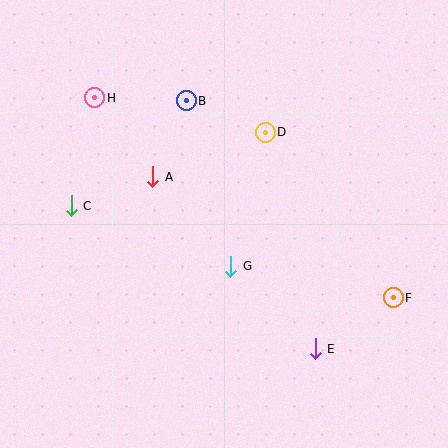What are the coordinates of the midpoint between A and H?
The midpoint between A and H is at (124, 137).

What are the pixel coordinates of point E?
Point E is at (315, 349).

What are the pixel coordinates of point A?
Point A is at (153, 177).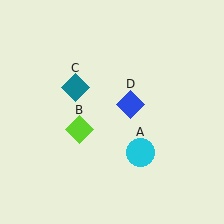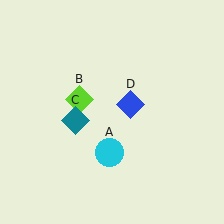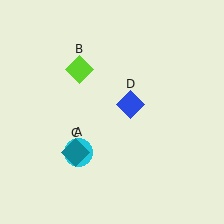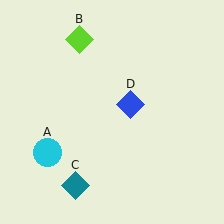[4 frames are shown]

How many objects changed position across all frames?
3 objects changed position: cyan circle (object A), lime diamond (object B), teal diamond (object C).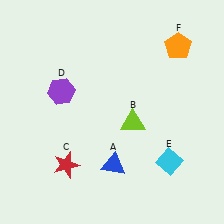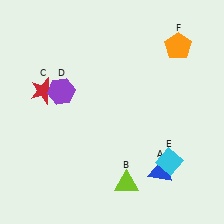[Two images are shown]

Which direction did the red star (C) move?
The red star (C) moved up.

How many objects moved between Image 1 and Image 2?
3 objects moved between the two images.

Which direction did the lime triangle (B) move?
The lime triangle (B) moved down.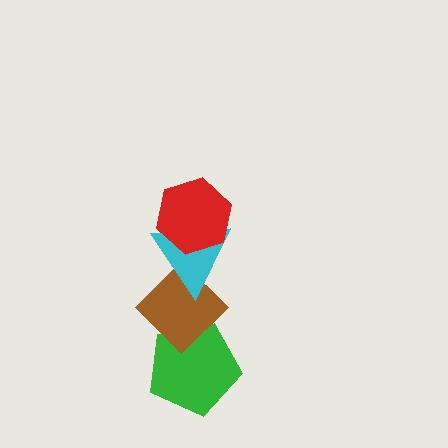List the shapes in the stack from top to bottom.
From top to bottom: the red hexagon, the cyan triangle, the brown diamond, the green pentagon.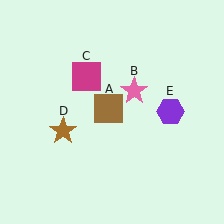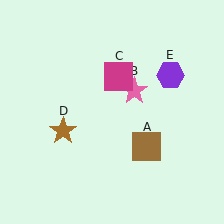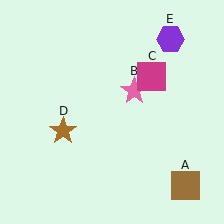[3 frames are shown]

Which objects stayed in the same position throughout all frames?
Pink star (object B) and brown star (object D) remained stationary.